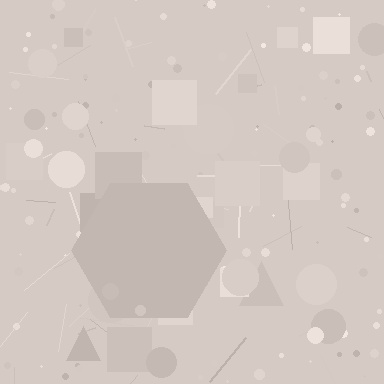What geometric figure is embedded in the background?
A hexagon is embedded in the background.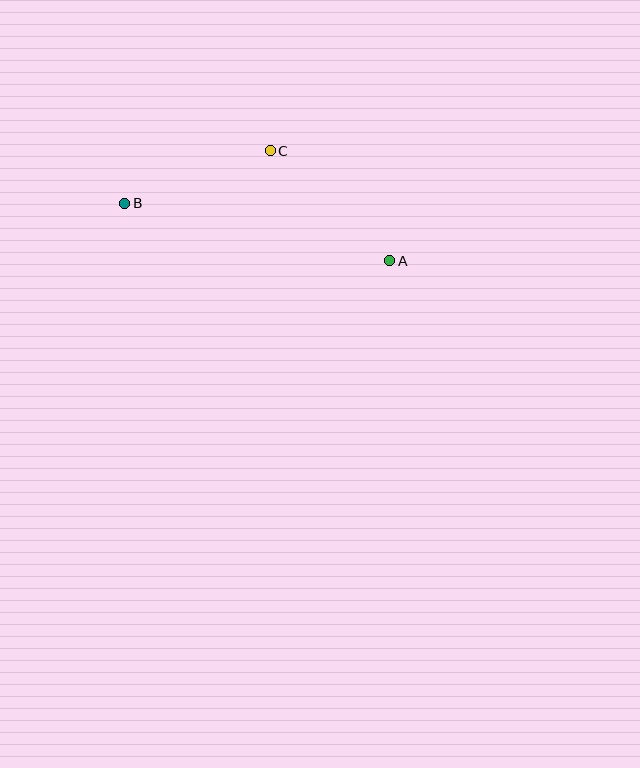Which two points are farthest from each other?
Points A and B are farthest from each other.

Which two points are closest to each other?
Points B and C are closest to each other.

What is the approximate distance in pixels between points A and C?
The distance between A and C is approximately 163 pixels.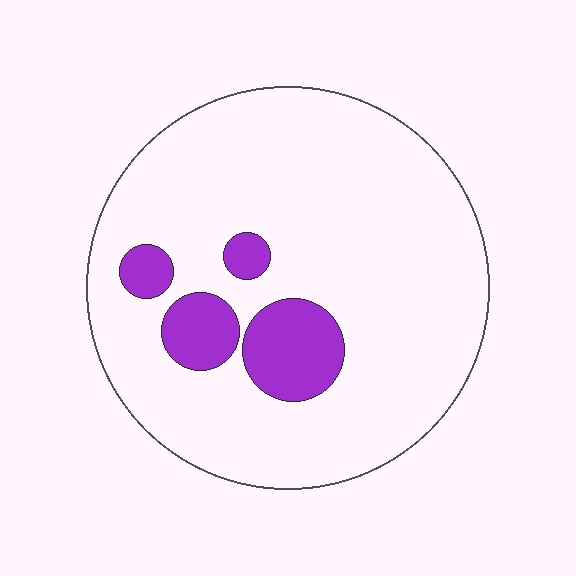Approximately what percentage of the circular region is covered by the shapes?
Approximately 15%.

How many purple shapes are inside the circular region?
4.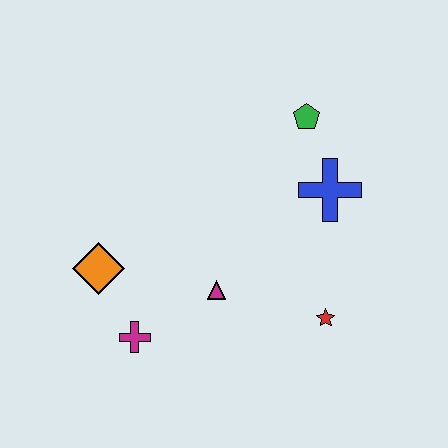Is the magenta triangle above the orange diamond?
No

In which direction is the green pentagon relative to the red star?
The green pentagon is above the red star.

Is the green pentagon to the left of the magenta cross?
No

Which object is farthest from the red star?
The orange diamond is farthest from the red star.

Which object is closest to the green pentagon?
The blue cross is closest to the green pentagon.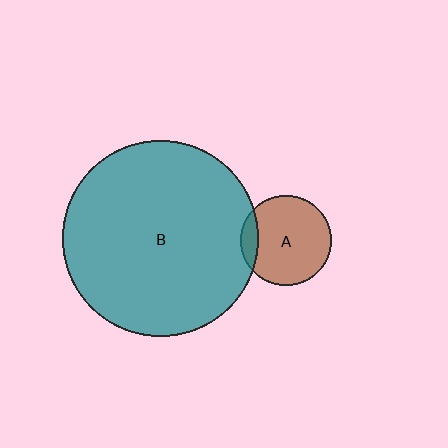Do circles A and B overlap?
Yes.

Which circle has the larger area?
Circle B (teal).